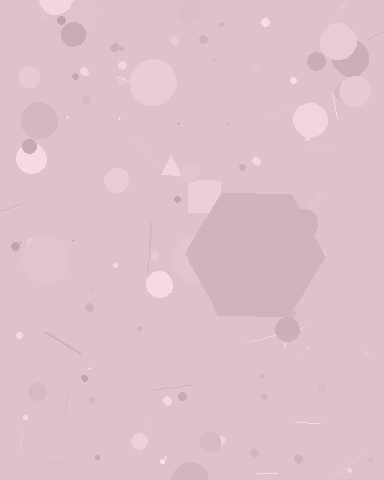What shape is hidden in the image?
A hexagon is hidden in the image.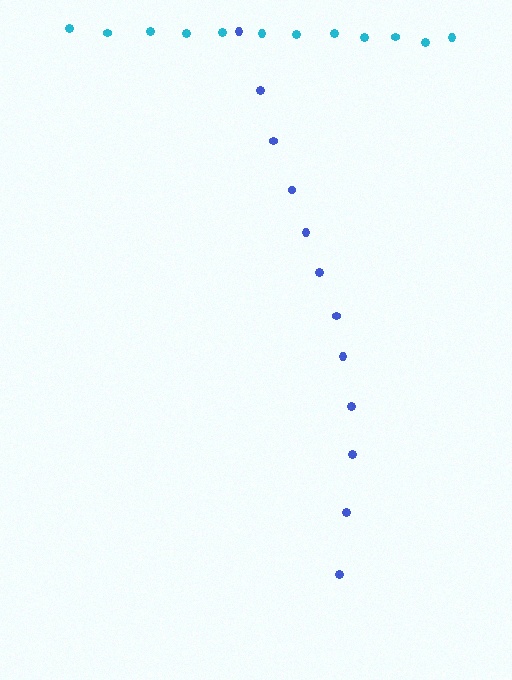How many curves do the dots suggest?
There are 2 distinct paths.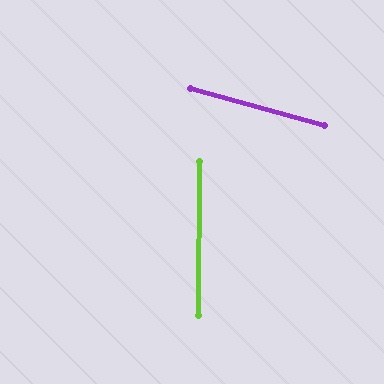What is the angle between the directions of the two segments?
Approximately 75 degrees.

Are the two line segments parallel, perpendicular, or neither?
Neither parallel nor perpendicular — they differ by about 75°.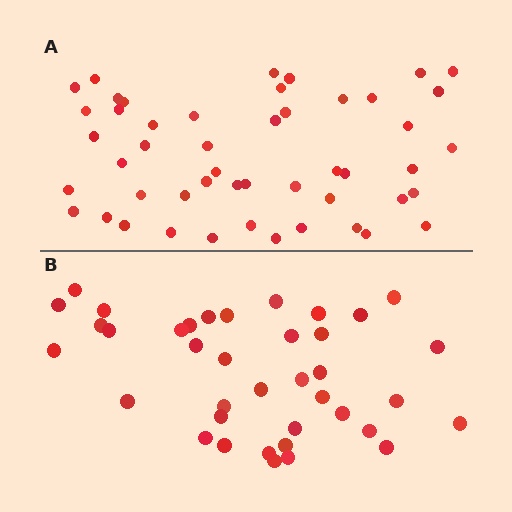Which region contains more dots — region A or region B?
Region A (the top region) has more dots.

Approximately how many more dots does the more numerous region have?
Region A has roughly 12 or so more dots than region B.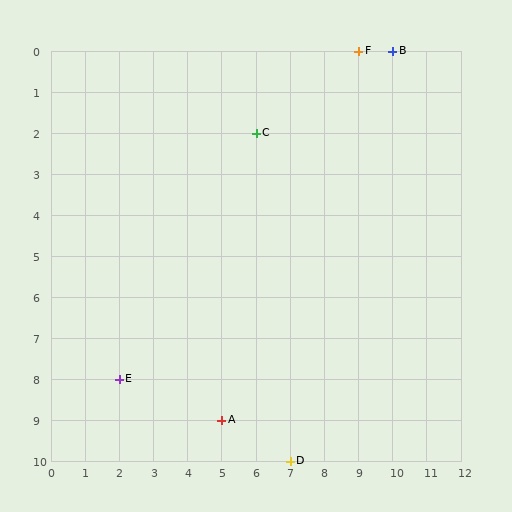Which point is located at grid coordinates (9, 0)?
Point F is at (9, 0).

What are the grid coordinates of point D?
Point D is at grid coordinates (7, 10).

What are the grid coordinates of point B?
Point B is at grid coordinates (10, 0).